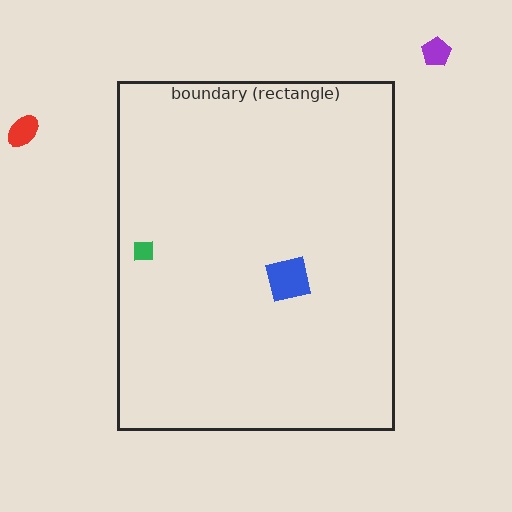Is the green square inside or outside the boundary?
Inside.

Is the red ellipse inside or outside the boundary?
Outside.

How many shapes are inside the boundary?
2 inside, 2 outside.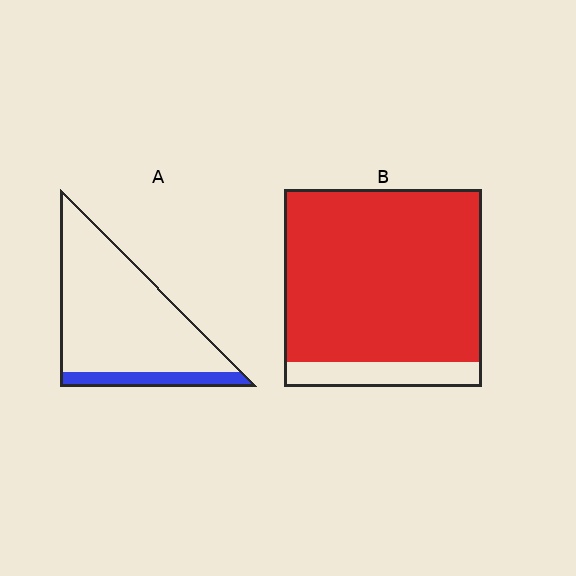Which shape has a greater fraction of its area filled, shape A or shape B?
Shape B.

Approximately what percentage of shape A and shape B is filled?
A is approximately 15% and B is approximately 85%.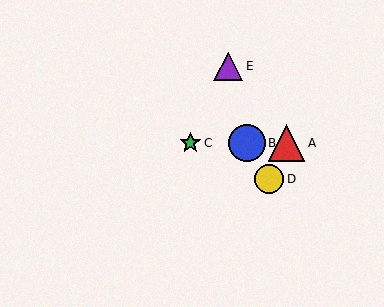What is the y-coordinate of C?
Object C is at y≈143.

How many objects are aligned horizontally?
3 objects (A, B, C) are aligned horizontally.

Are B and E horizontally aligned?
No, B is at y≈143 and E is at y≈66.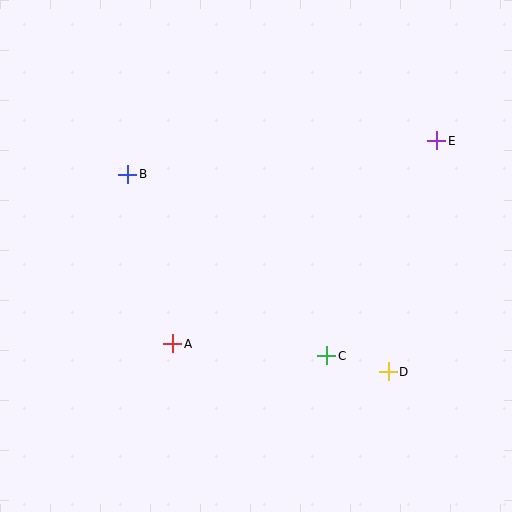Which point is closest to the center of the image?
Point A at (173, 344) is closest to the center.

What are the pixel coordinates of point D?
Point D is at (388, 372).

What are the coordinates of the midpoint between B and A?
The midpoint between B and A is at (150, 259).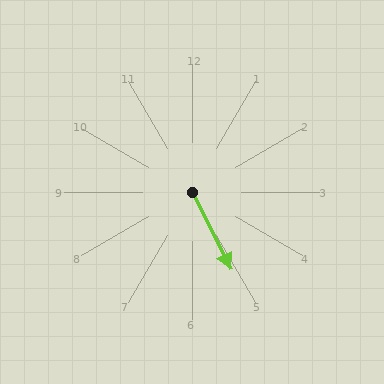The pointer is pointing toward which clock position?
Roughly 5 o'clock.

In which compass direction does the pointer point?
Southeast.